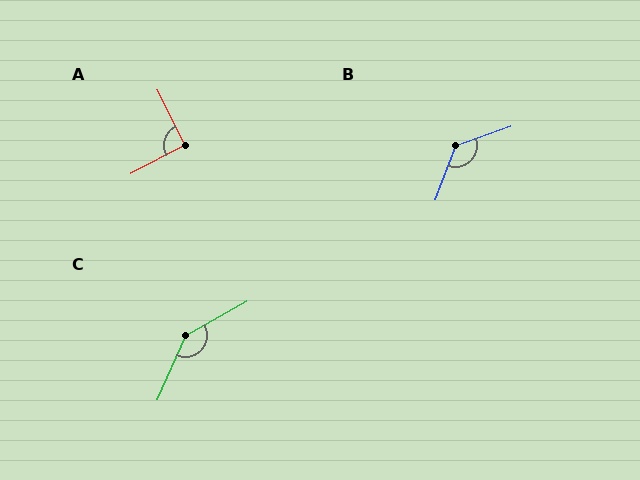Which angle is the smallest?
A, at approximately 91 degrees.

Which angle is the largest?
C, at approximately 143 degrees.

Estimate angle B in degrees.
Approximately 130 degrees.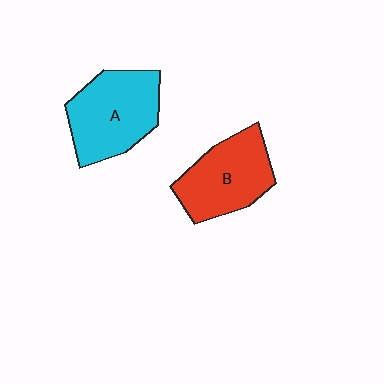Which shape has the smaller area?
Shape B (red).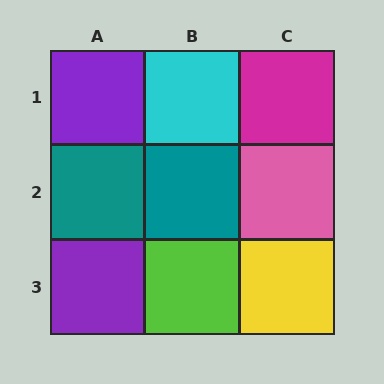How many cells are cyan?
1 cell is cyan.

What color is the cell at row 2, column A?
Teal.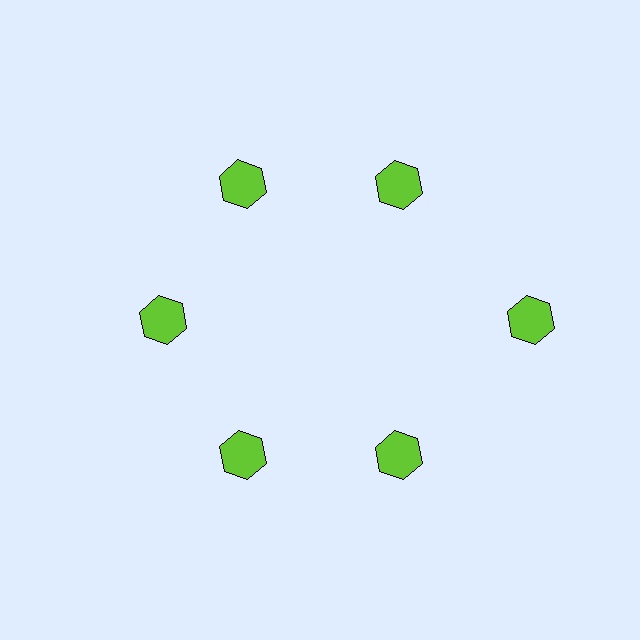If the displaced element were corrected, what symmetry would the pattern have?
It would have 6-fold rotational symmetry — the pattern would map onto itself every 60 degrees.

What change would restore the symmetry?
The symmetry would be restored by moving it inward, back onto the ring so that all 6 hexagons sit at equal angles and equal distance from the center.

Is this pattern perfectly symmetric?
No. The 6 lime hexagons are arranged in a ring, but one element near the 3 o'clock position is pushed outward from the center, breaking the 6-fold rotational symmetry.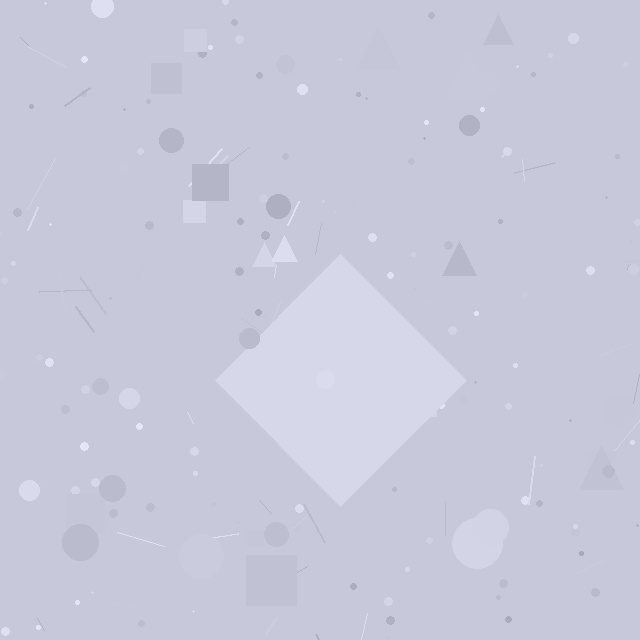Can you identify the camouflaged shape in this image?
The camouflaged shape is a diamond.